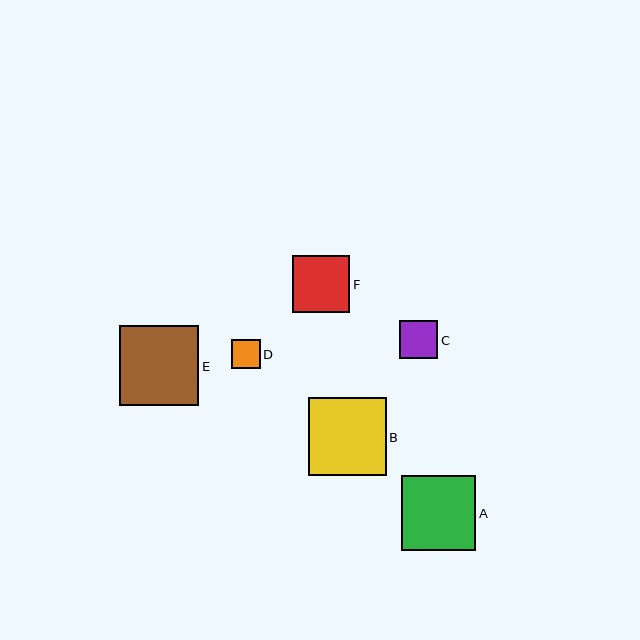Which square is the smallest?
Square D is the smallest with a size of approximately 29 pixels.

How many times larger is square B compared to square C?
Square B is approximately 2.0 times the size of square C.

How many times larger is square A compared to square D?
Square A is approximately 2.6 times the size of square D.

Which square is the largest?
Square E is the largest with a size of approximately 80 pixels.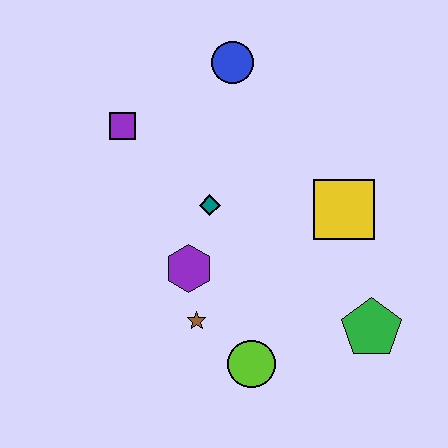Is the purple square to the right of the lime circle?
No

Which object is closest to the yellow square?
The green pentagon is closest to the yellow square.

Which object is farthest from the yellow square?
The purple square is farthest from the yellow square.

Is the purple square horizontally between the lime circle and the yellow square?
No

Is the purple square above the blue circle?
No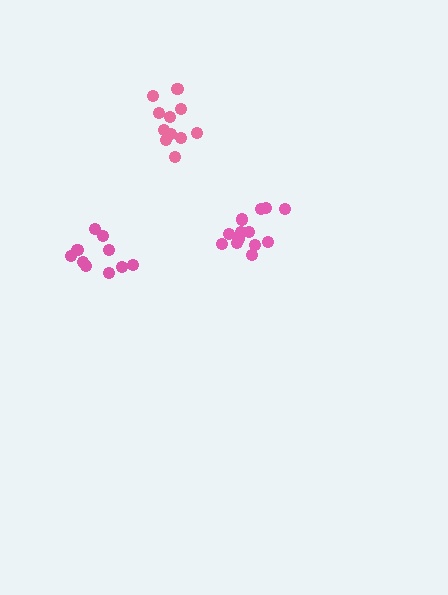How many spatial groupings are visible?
There are 3 spatial groupings.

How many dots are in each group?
Group 1: 13 dots, Group 2: 10 dots, Group 3: 11 dots (34 total).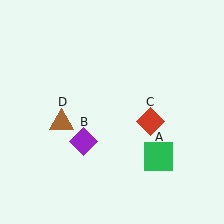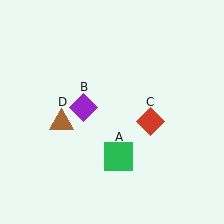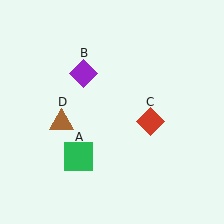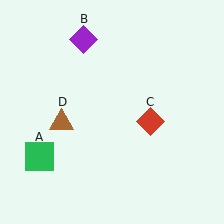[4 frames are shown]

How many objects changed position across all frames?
2 objects changed position: green square (object A), purple diamond (object B).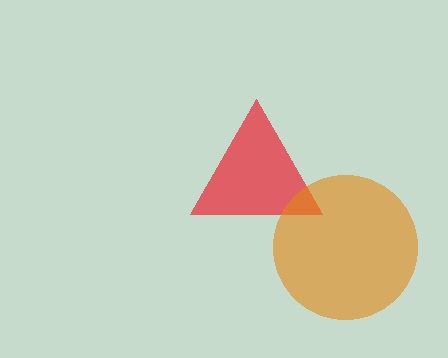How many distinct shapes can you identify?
There are 2 distinct shapes: a red triangle, an orange circle.